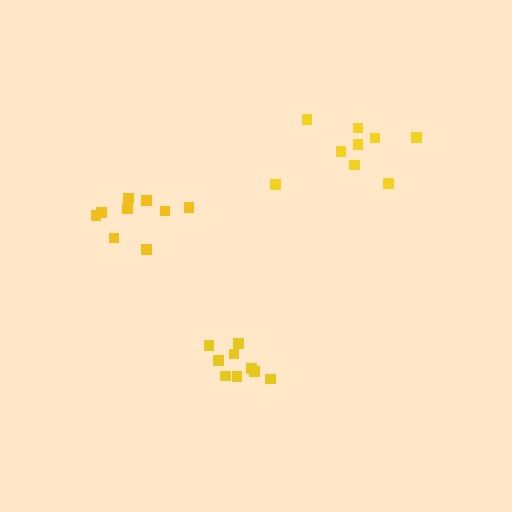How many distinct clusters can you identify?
There are 3 distinct clusters.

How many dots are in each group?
Group 1: 9 dots, Group 2: 9 dots, Group 3: 9 dots (27 total).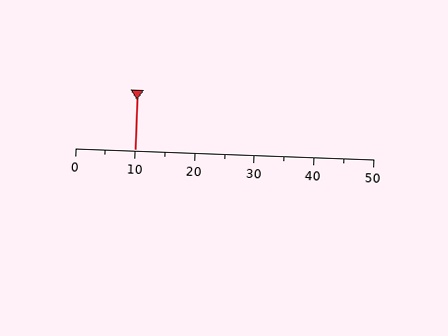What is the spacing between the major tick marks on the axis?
The major ticks are spaced 10 apart.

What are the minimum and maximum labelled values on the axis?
The axis runs from 0 to 50.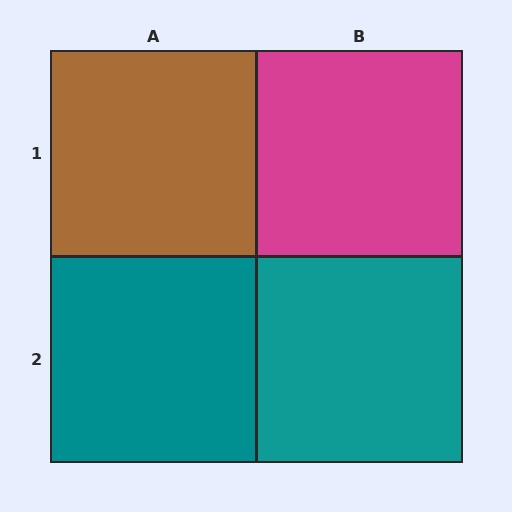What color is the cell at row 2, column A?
Teal.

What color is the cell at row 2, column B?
Teal.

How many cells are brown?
1 cell is brown.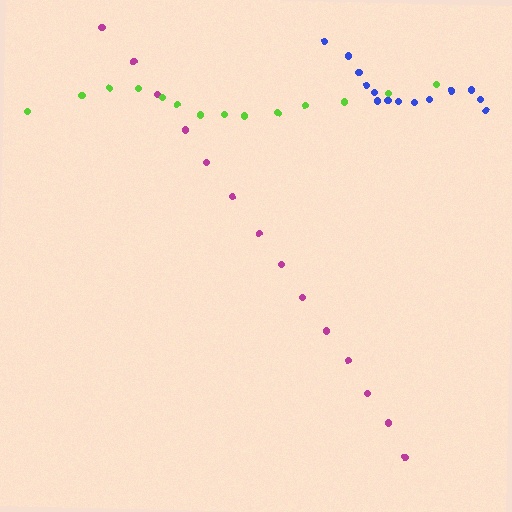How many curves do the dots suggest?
There are 3 distinct paths.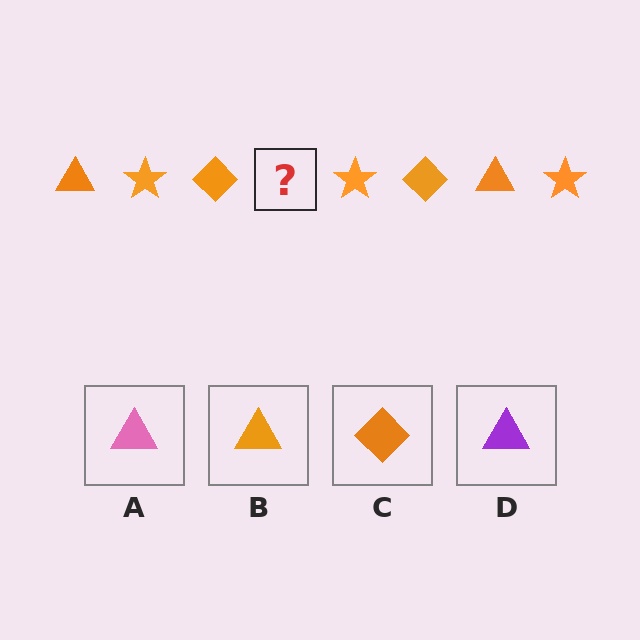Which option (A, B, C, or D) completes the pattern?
B.